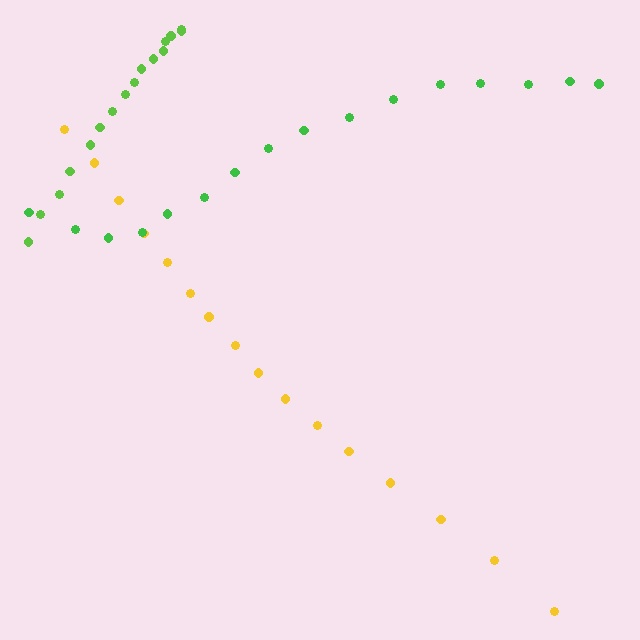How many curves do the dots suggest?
There are 3 distinct paths.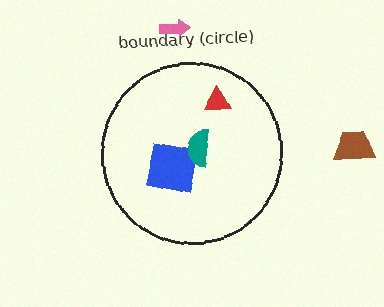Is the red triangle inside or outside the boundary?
Inside.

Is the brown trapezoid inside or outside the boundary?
Outside.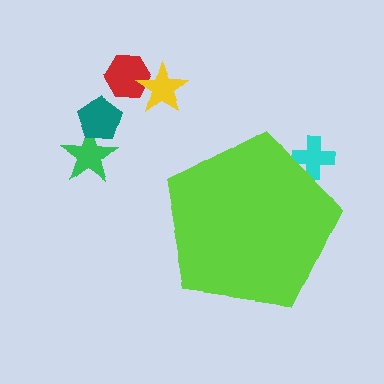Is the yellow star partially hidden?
No, the yellow star is fully visible.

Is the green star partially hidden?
No, the green star is fully visible.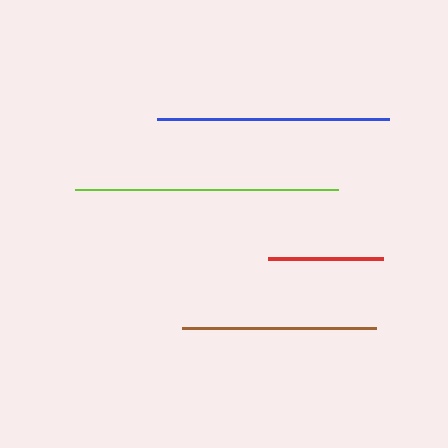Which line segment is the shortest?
The red line is the shortest at approximately 116 pixels.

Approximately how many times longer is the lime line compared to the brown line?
The lime line is approximately 1.4 times the length of the brown line.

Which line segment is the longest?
The lime line is the longest at approximately 263 pixels.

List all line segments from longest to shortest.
From longest to shortest: lime, blue, brown, red.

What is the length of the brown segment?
The brown segment is approximately 194 pixels long.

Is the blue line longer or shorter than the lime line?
The lime line is longer than the blue line.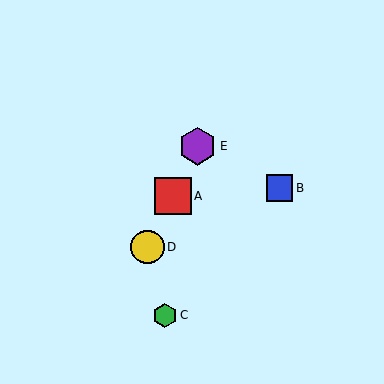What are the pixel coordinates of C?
Object C is at (165, 315).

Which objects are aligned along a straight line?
Objects A, D, E are aligned along a straight line.